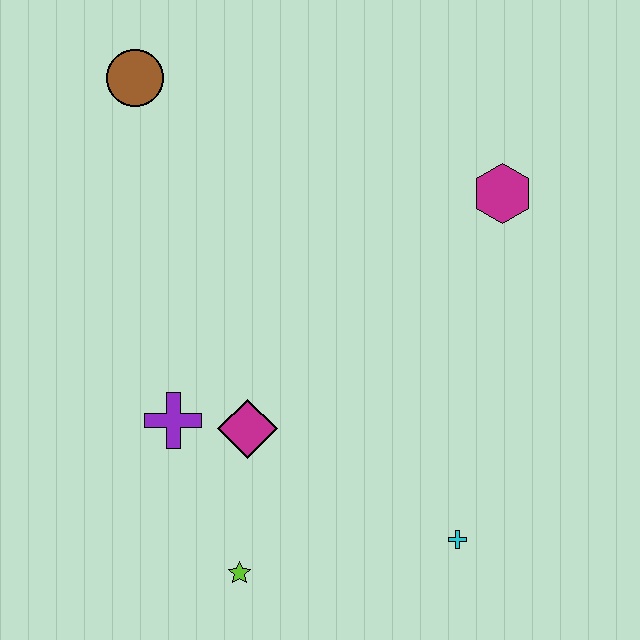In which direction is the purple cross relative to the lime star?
The purple cross is above the lime star.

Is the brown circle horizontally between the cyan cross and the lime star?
No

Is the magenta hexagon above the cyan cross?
Yes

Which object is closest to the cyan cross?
The lime star is closest to the cyan cross.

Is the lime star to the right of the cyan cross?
No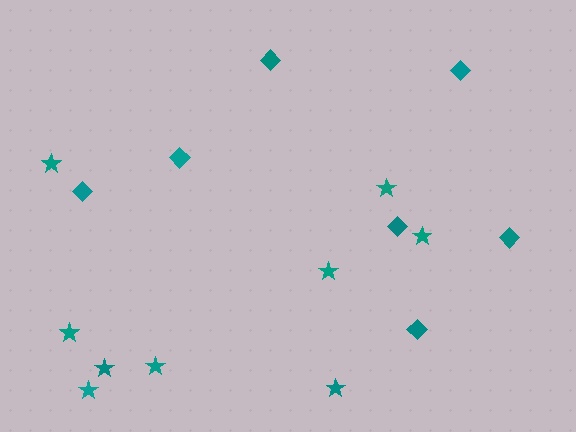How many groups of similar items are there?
There are 2 groups: one group of stars (9) and one group of diamonds (7).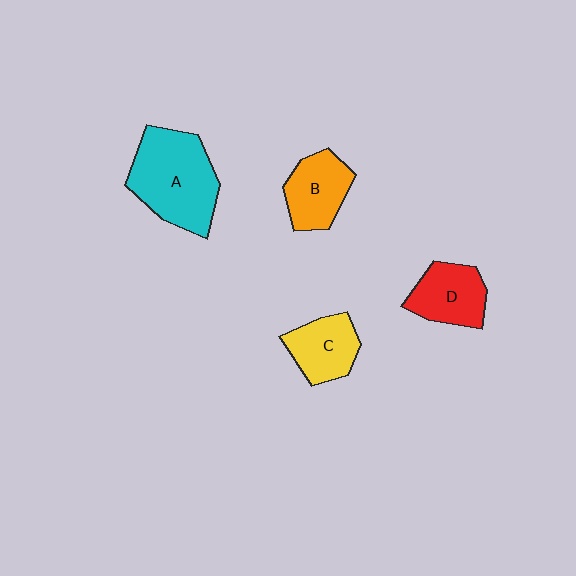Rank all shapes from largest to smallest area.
From largest to smallest: A (cyan), B (orange), D (red), C (yellow).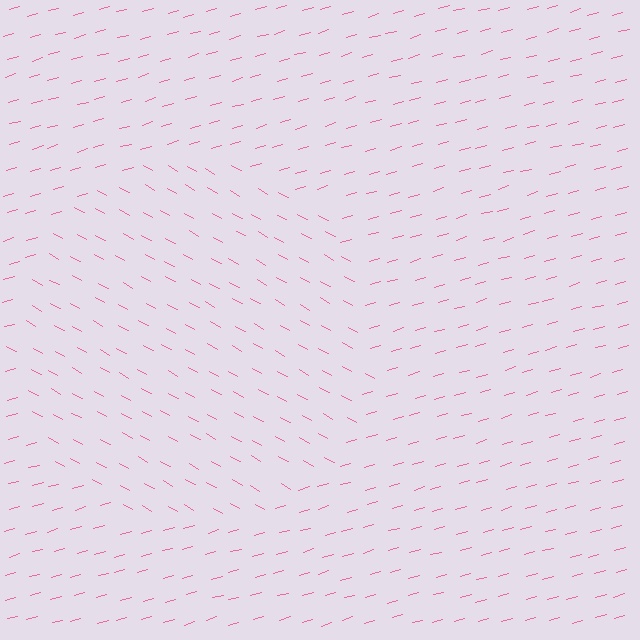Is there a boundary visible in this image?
Yes, there is a texture boundary formed by a change in line orientation.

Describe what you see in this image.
The image is filled with small pink line segments. A circle region in the image has lines oriented differently from the surrounding lines, creating a visible texture boundary.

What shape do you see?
I see a circle.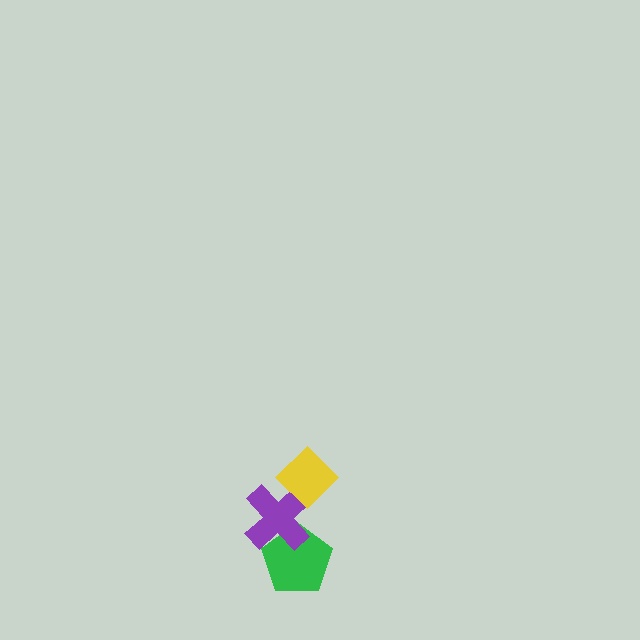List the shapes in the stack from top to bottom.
From top to bottom: the yellow diamond, the purple cross, the green pentagon.